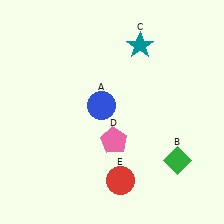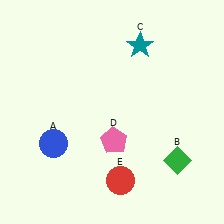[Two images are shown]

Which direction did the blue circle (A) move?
The blue circle (A) moved left.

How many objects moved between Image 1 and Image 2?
1 object moved between the two images.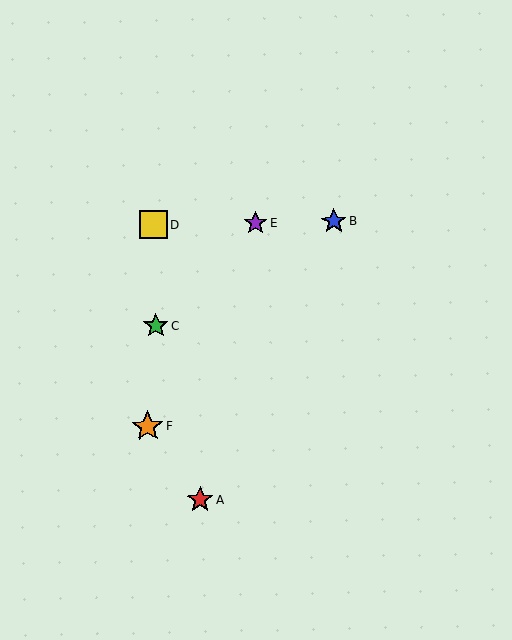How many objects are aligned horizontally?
3 objects (B, D, E) are aligned horizontally.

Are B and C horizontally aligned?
No, B is at y≈221 and C is at y≈326.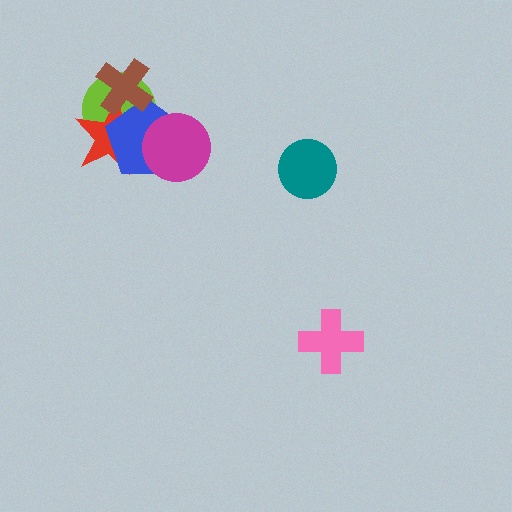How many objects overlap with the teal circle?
0 objects overlap with the teal circle.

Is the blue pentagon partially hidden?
Yes, it is partially covered by another shape.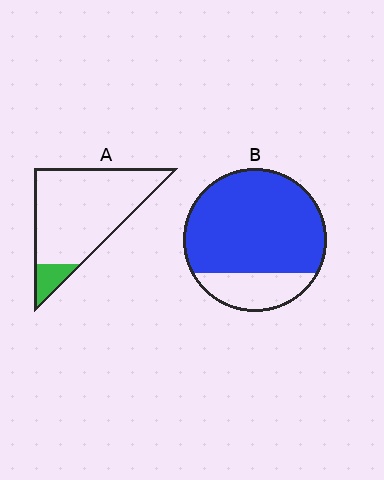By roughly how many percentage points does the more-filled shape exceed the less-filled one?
By roughly 65 percentage points (B over A).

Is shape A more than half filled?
No.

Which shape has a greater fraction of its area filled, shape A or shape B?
Shape B.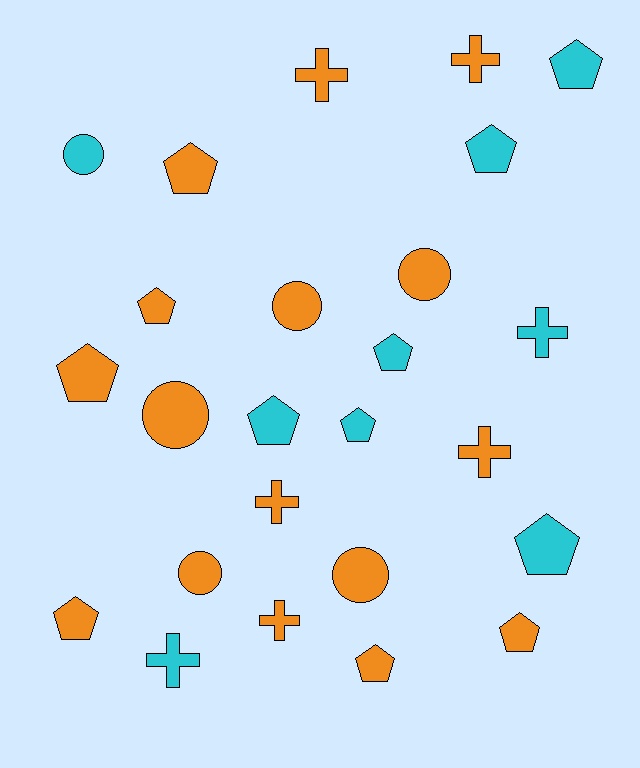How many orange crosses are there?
There are 5 orange crosses.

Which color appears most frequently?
Orange, with 16 objects.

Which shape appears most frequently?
Pentagon, with 12 objects.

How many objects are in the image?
There are 25 objects.